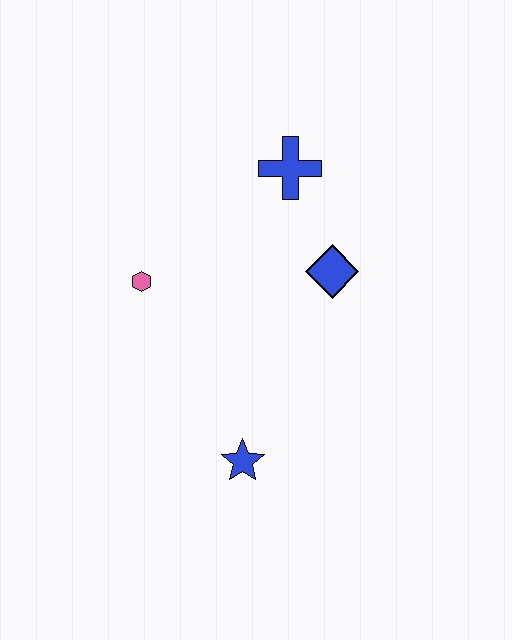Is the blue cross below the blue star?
No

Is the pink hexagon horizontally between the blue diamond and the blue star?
No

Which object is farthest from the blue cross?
The blue star is farthest from the blue cross.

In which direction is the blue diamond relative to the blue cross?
The blue diamond is below the blue cross.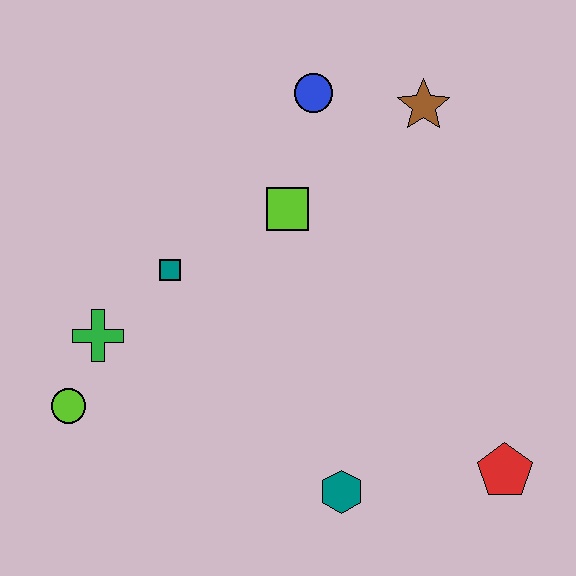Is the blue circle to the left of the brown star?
Yes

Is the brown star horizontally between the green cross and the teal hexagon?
No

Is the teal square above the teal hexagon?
Yes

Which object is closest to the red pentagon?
The teal hexagon is closest to the red pentagon.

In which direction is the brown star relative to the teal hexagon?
The brown star is above the teal hexagon.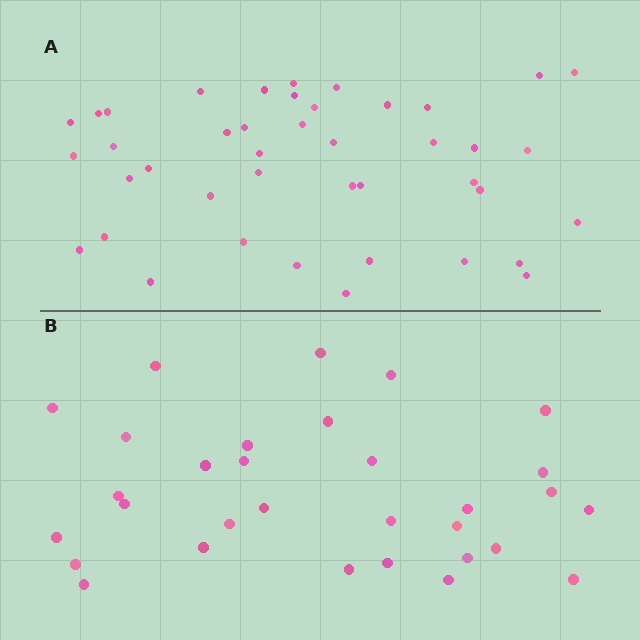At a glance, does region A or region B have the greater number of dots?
Region A (the top region) has more dots.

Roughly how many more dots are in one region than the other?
Region A has roughly 12 or so more dots than region B.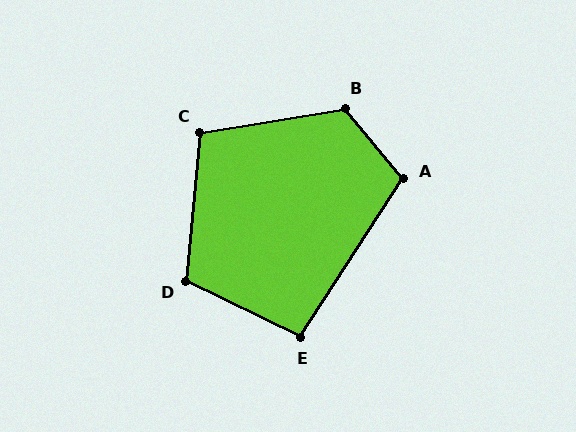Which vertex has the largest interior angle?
B, at approximately 121 degrees.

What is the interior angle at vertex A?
Approximately 107 degrees (obtuse).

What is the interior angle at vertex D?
Approximately 110 degrees (obtuse).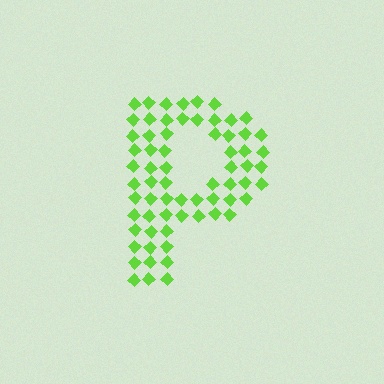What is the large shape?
The large shape is the letter P.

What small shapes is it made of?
It is made of small diamonds.